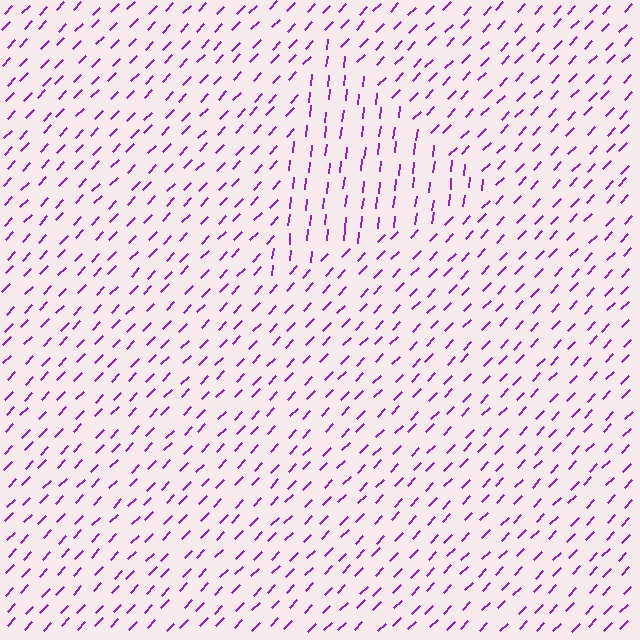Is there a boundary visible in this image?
Yes, there is a texture boundary formed by a change in line orientation.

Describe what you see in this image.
The image is filled with small purple line segments. A triangle region in the image has lines oriented differently from the surrounding lines, creating a visible texture boundary.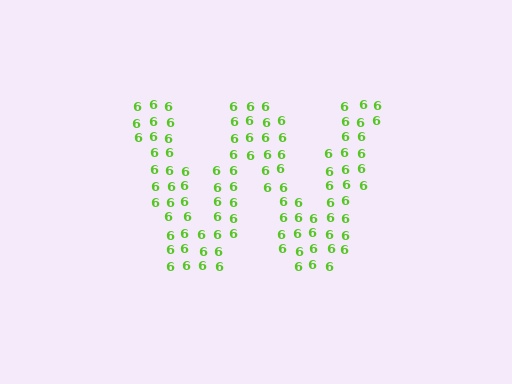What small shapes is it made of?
It is made of small digit 6's.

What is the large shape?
The large shape is the letter W.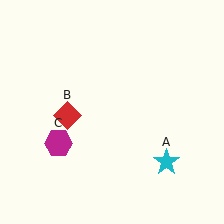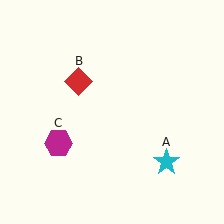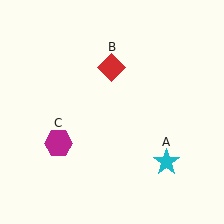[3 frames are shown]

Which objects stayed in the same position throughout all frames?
Cyan star (object A) and magenta hexagon (object C) remained stationary.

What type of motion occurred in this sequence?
The red diamond (object B) rotated clockwise around the center of the scene.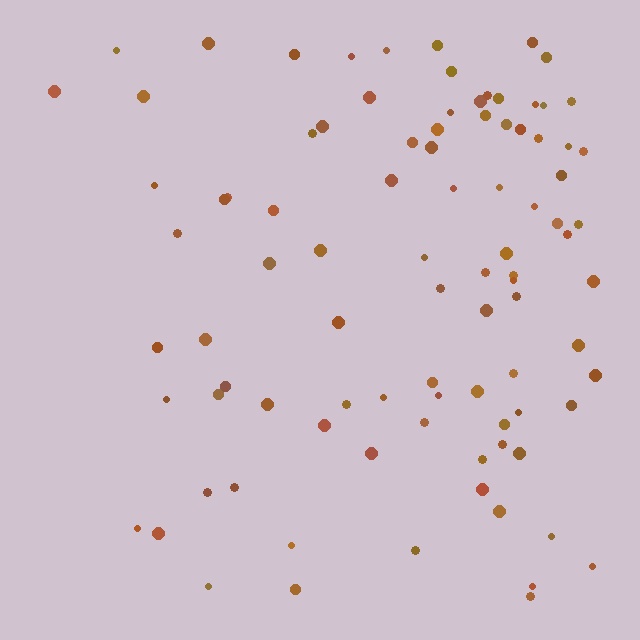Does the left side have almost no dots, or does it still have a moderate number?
Still a moderate number, just noticeably fewer than the right.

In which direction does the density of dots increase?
From left to right, with the right side densest.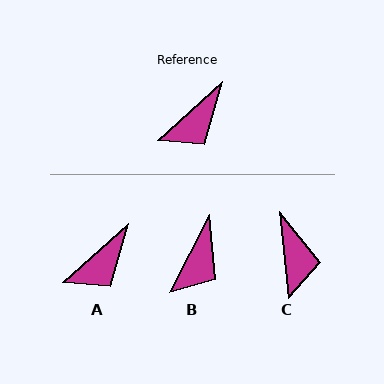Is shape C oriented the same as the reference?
No, it is off by about 54 degrees.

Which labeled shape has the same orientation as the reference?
A.